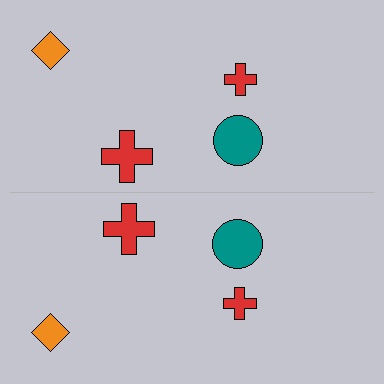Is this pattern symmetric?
Yes, this pattern has bilateral (reflection) symmetry.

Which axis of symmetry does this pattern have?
The pattern has a horizontal axis of symmetry running through the center of the image.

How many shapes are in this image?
There are 8 shapes in this image.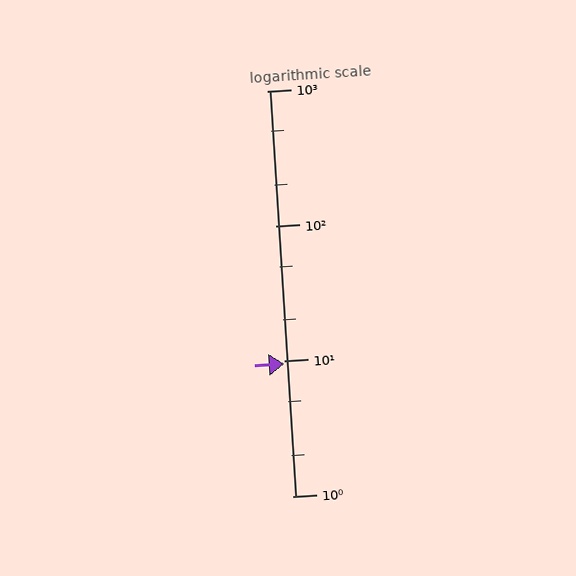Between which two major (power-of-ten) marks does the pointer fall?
The pointer is between 1 and 10.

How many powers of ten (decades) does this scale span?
The scale spans 3 decades, from 1 to 1000.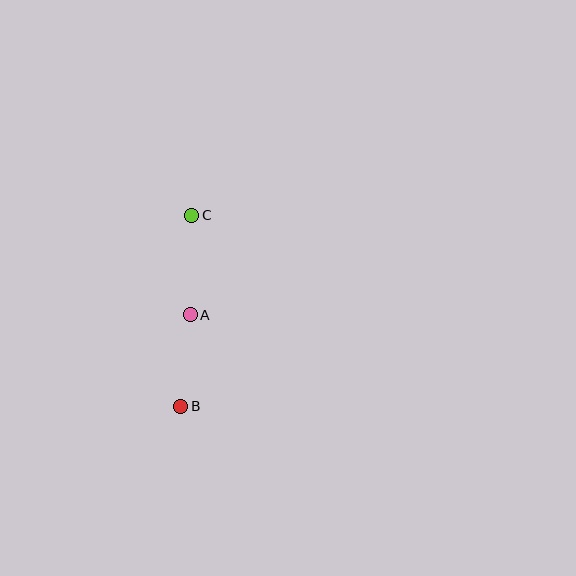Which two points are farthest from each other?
Points B and C are farthest from each other.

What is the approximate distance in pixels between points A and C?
The distance between A and C is approximately 99 pixels.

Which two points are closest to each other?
Points A and B are closest to each other.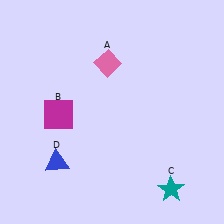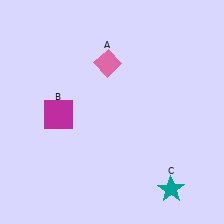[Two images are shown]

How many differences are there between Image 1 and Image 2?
There is 1 difference between the two images.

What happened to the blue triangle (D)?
The blue triangle (D) was removed in Image 2. It was in the bottom-left area of Image 1.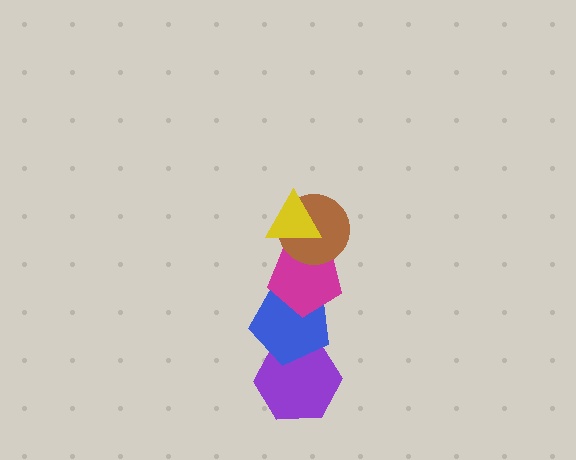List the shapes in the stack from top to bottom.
From top to bottom: the yellow triangle, the brown circle, the magenta pentagon, the blue pentagon, the purple hexagon.